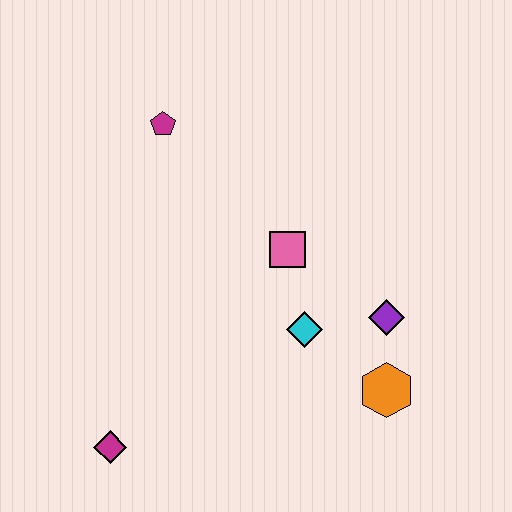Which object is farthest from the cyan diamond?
The magenta pentagon is farthest from the cyan diamond.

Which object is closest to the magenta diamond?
The cyan diamond is closest to the magenta diamond.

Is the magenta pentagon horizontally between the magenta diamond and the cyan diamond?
Yes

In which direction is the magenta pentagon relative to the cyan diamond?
The magenta pentagon is above the cyan diamond.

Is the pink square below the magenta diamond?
No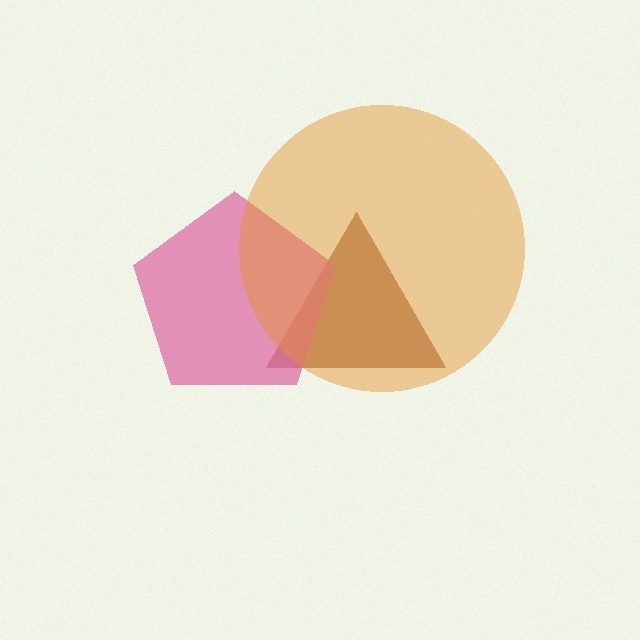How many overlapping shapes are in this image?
There are 3 overlapping shapes in the image.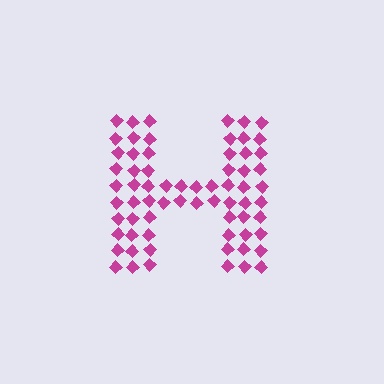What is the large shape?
The large shape is the letter H.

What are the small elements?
The small elements are diamonds.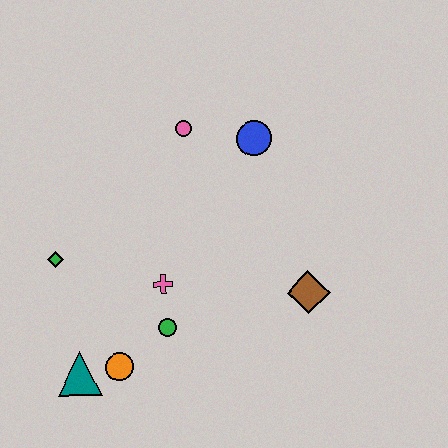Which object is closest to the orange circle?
The teal triangle is closest to the orange circle.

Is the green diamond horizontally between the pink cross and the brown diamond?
No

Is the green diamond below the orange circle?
No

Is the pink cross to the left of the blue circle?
Yes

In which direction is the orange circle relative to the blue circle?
The orange circle is below the blue circle.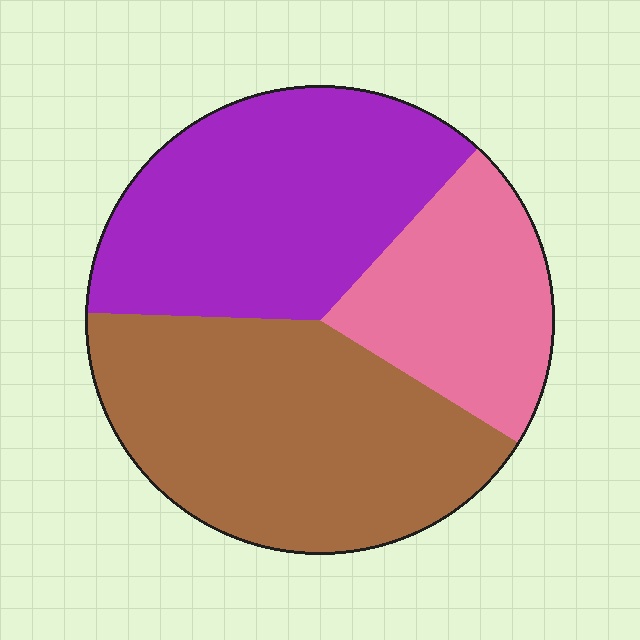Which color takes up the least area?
Pink, at roughly 20%.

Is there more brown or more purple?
Brown.